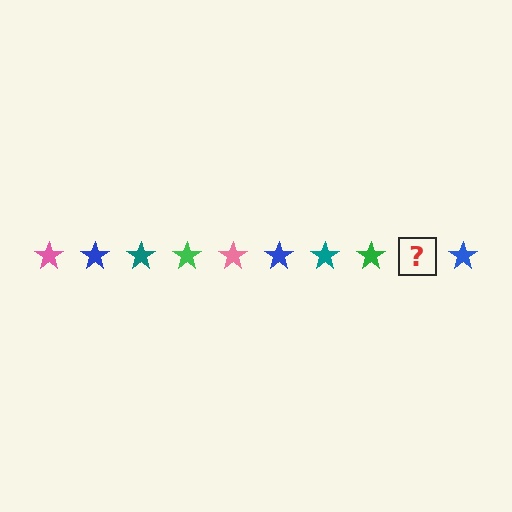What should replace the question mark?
The question mark should be replaced with a pink star.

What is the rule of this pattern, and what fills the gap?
The rule is that the pattern cycles through pink, blue, teal, green stars. The gap should be filled with a pink star.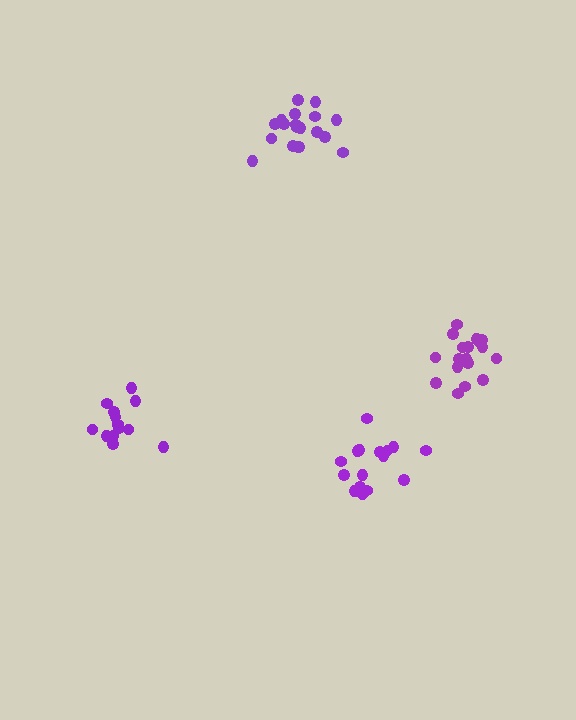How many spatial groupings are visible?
There are 4 spatial groupings.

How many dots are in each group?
Group 1: 14 dots, Group 2: 19 dots, Group 3: 18 dots, Group 4: 16 dots (67 total).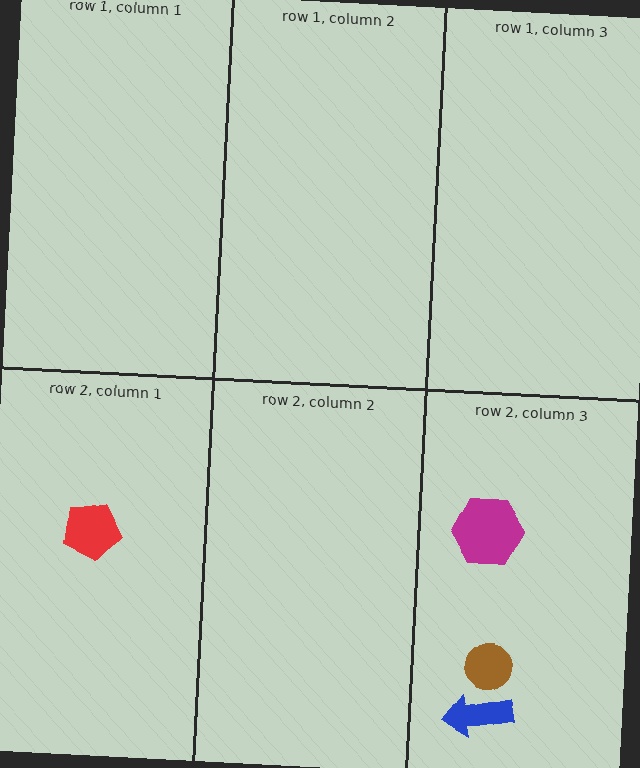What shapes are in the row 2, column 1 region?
The red pentagon.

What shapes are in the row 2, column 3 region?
The blue arrow, the brown circle, the magenta hexagon.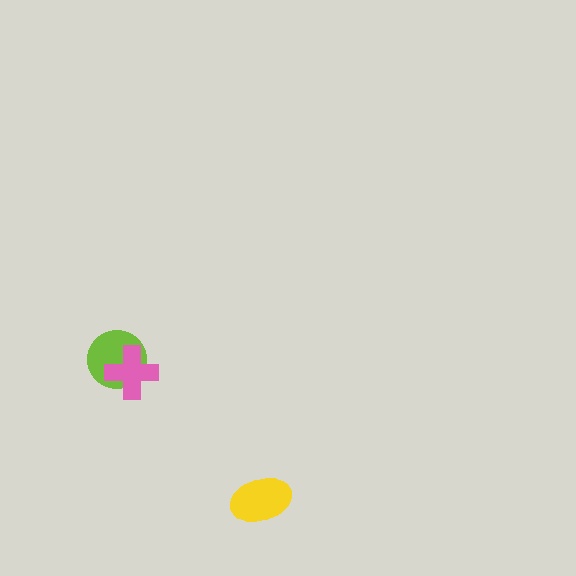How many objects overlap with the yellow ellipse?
0 objects overlap with the yellow ellipse.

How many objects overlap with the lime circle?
1 object overlaps with the lime circle.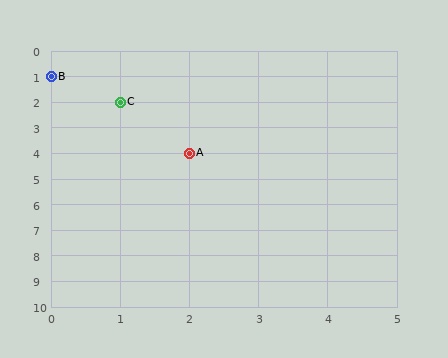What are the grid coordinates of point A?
Point A is at grid coordinates (2, 4).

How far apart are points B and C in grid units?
Points B and C are 1 column and 1 row apart (about 1.4 grid units diagonally).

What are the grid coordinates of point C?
Point C is at grid coordinates (1, 2).